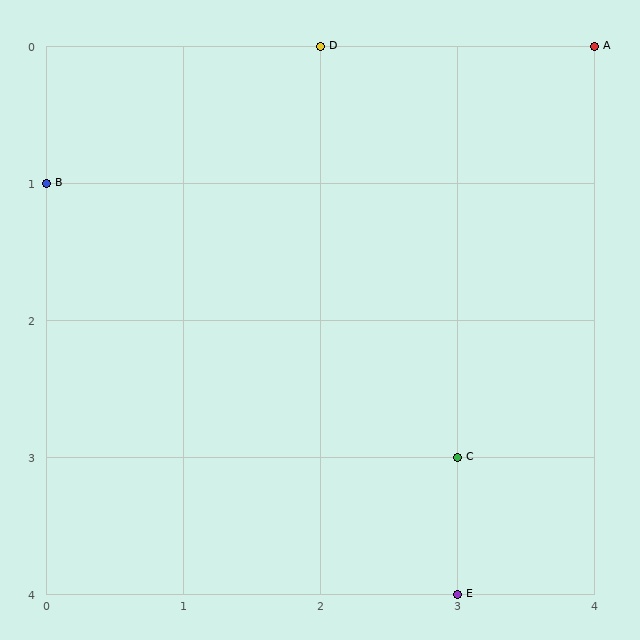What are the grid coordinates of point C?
Point C is at grid coordinates (3, 3).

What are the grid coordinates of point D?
Point D is at grid coordinates (2, 0).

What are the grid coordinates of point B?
Point B is at grid coordinates (0, 1).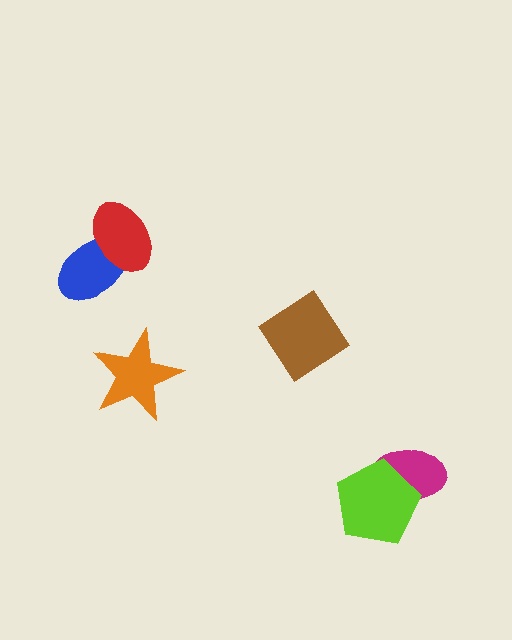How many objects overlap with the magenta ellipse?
1 object overlaps with the magenta ellipse.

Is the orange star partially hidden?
No, no other shape covers it.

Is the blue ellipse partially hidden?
Yes, it is partially covered by another shape.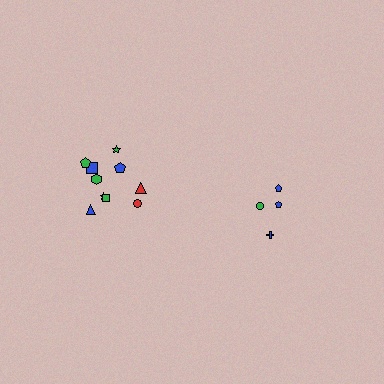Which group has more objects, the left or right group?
The left group.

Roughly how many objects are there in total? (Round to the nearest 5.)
Roughly 15 objects in total.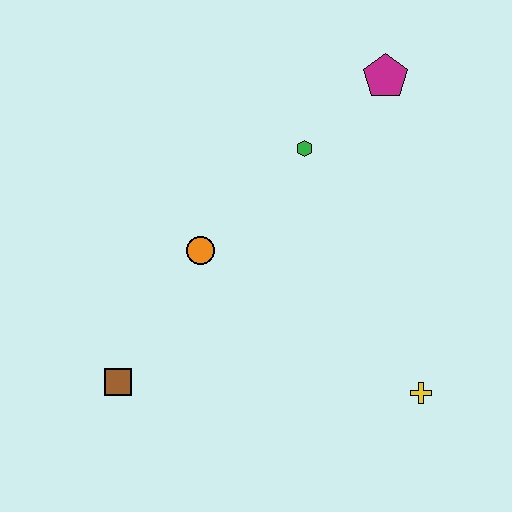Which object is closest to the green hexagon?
The magenta pentagon is closest to the green hexagon.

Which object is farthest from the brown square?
The magenta pentagon is farthest from the brown square.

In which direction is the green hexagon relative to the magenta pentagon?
The green hexagon is to the left of the magenta pentagon.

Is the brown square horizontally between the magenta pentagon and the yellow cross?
No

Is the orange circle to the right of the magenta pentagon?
No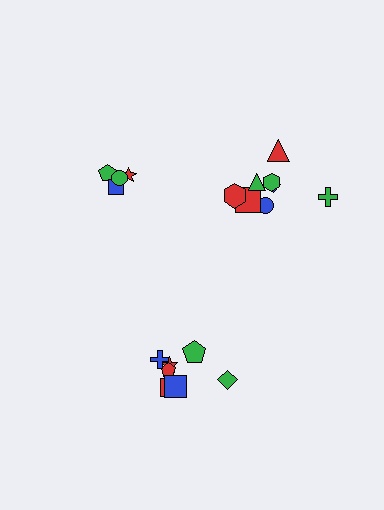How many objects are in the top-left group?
There are 4 objects.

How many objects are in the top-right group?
There are 8 objects.